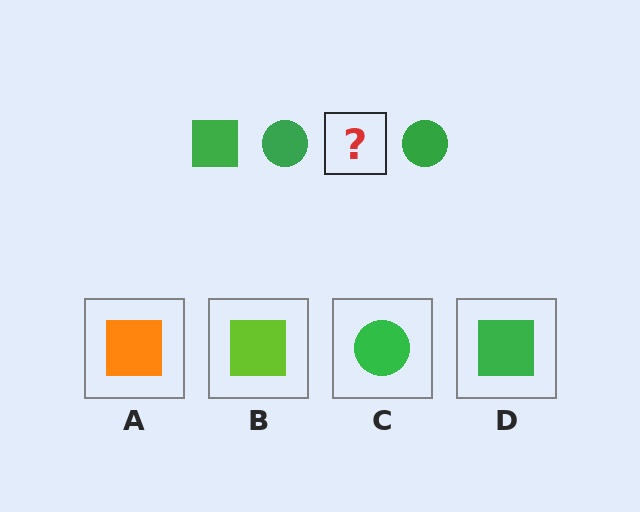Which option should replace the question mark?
Option D.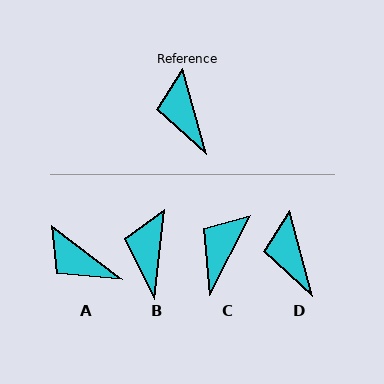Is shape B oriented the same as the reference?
No, it is off by about 21 degrees.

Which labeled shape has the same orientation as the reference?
D.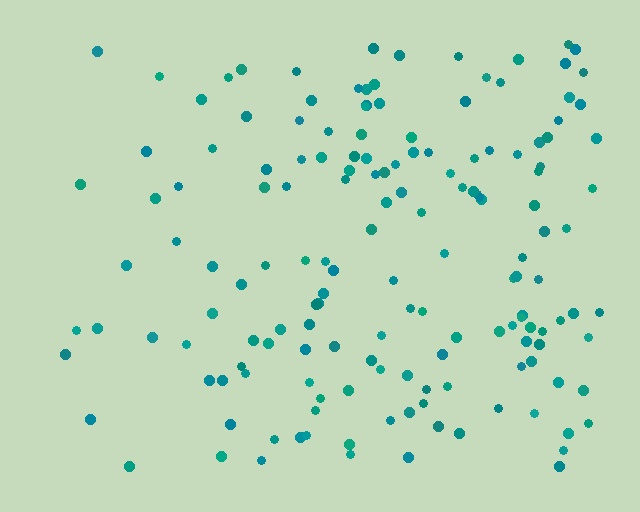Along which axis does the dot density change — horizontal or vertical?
Horizontal.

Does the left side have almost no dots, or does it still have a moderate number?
Still a moderate number, just noticeably fewer than the right.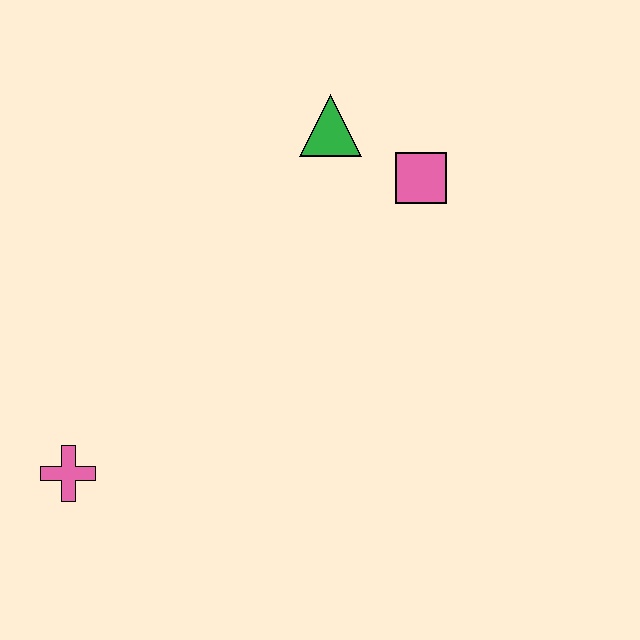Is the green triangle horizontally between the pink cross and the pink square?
Yes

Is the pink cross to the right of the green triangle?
No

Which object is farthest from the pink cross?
The pink square is farthest from the pink cross.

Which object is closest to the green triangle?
The pink square is closest to the green triangle.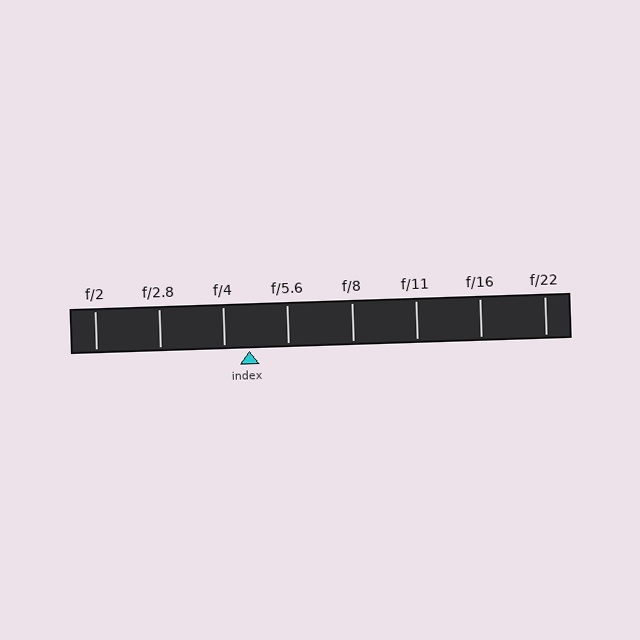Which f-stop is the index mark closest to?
The index mark is closest to f/4.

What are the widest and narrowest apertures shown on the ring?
The widest aperture shown is f/2 and the narrowest is f/22.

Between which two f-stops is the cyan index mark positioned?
The index mark is between f/4 and f/5.6.